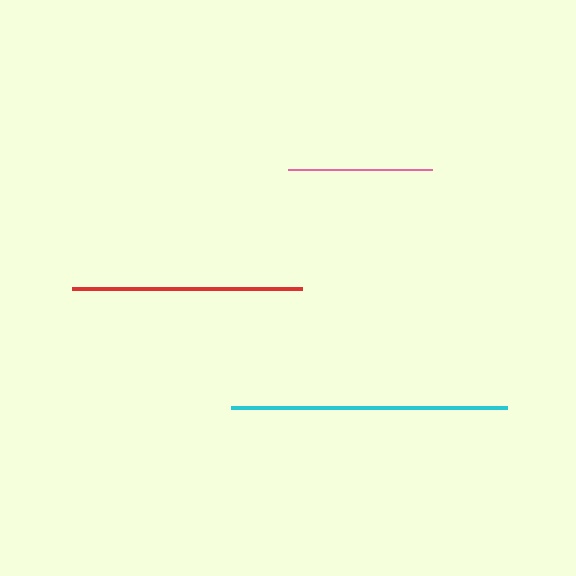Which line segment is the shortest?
The pink line is the shortest at approximately 144 pixels.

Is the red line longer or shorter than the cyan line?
The cyan line is longer than the red line.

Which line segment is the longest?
The cyan line is the longest at approximately 276 pixels.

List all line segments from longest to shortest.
From longest to shortest: cyan, red, pink.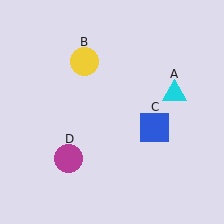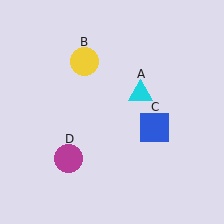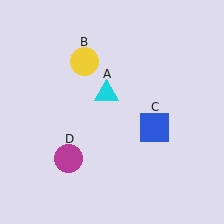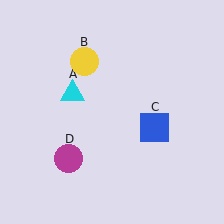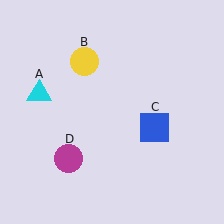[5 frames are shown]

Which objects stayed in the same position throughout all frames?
Yellow circle (object B) and blue square (object C) and magenta circle (object D) remained stationary.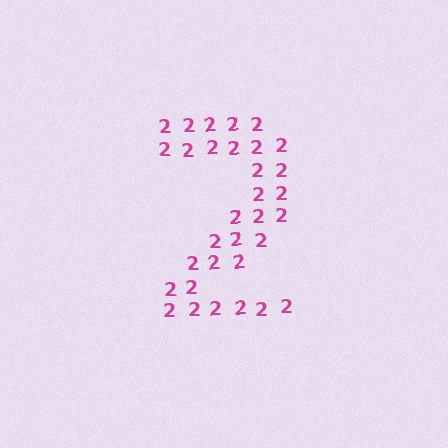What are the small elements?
The small elements are digit 2's.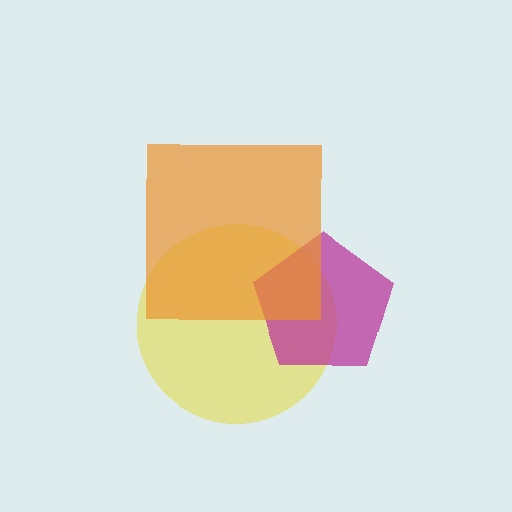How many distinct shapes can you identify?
There are 3 distinct shapes: a yellow circle, a magenta pentagon, an orange square.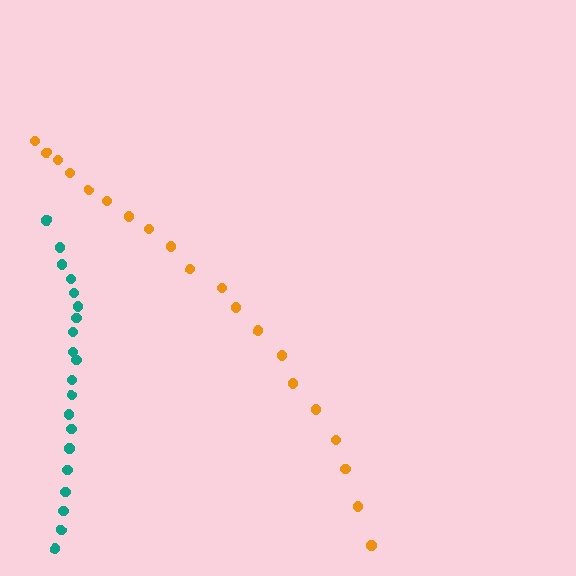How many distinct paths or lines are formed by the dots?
There are 2 distinct paths.